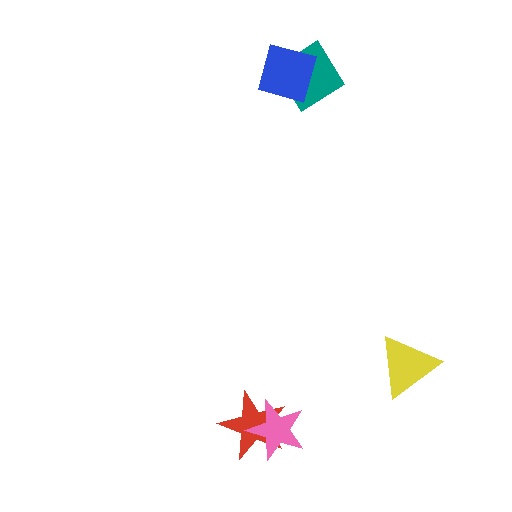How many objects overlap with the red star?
1 object overlaps with the red star.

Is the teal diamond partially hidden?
Yes, it is partially covered by another shape.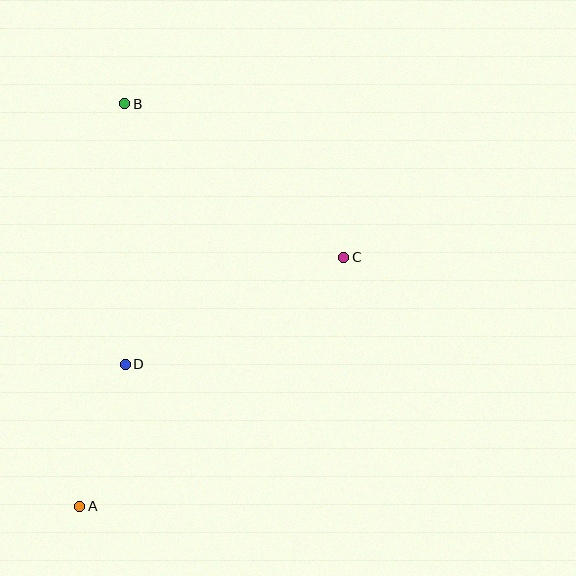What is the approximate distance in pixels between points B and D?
The distance between B and D is approximately 261 pixels.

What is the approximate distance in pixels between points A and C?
The distance between A and C is approximately 363 pixels.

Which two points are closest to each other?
Points A and D are closest to each other.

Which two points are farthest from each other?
Points A and B are farthest from each other.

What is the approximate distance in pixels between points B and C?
The distance between B and C is approximately 267 pixels.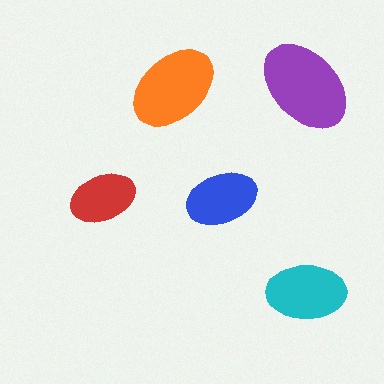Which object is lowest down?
The cyan ellipse is bottommost.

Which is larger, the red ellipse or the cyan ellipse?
The cyan one.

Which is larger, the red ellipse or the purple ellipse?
The purple one.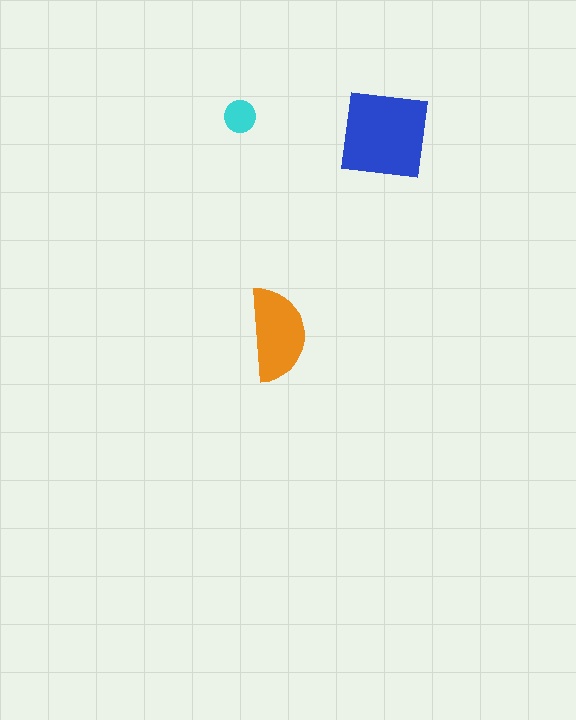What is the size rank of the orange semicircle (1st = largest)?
2nd.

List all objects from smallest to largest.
The cyan circle, the orange semicircle, the blue square.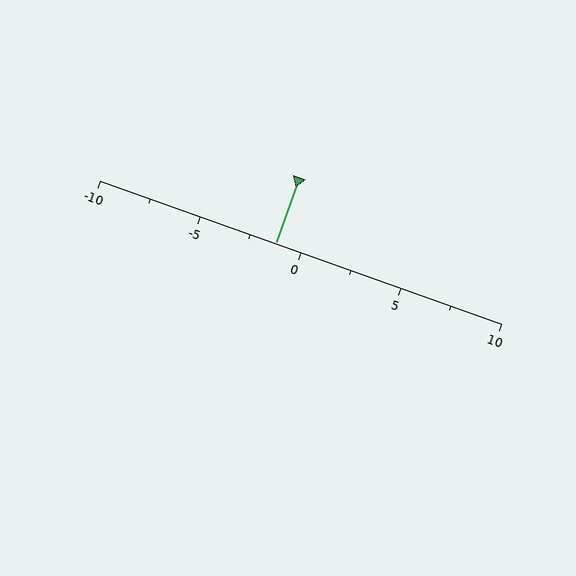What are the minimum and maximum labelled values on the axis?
The axis runs from -10 to 10.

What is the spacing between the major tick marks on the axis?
The major ticks are spaced 5 apart.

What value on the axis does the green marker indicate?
The marker indicates approximately -1.2.